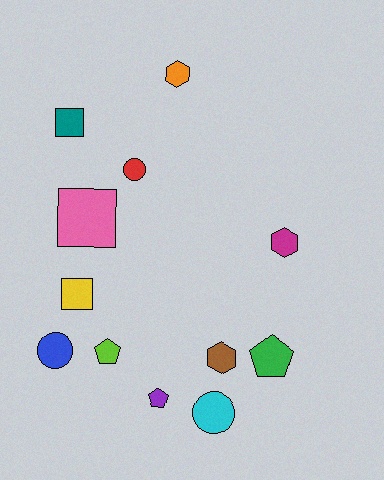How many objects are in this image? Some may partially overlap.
There are 12 objects.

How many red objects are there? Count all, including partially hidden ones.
There is 1 red object.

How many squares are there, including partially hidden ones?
There are 3 squares.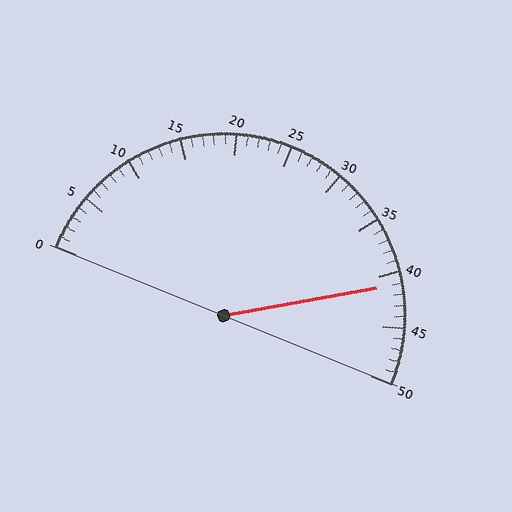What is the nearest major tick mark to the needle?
The nearest major tick mark is 40.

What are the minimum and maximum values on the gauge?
The gauge ranges from 0 to 50.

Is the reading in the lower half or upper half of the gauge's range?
The reading is in the upper half of the range (0 to 50).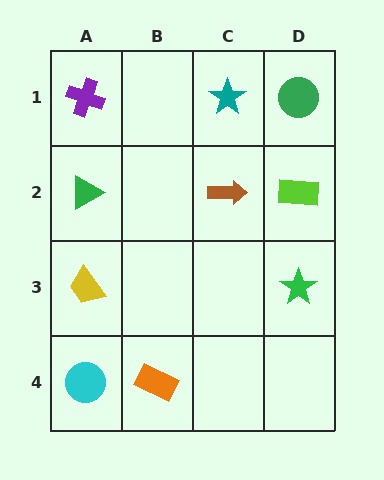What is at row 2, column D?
A lime rectangle.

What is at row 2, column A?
A green triangle.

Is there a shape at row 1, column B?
No, that cell is empty.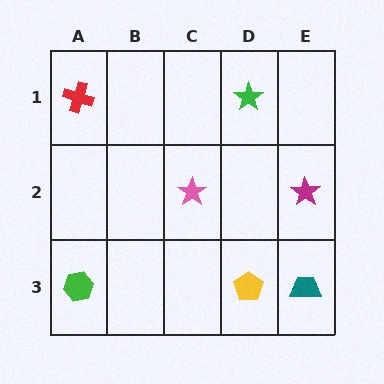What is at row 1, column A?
A red cross.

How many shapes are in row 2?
2 shapes.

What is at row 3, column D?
A yellow pentagon.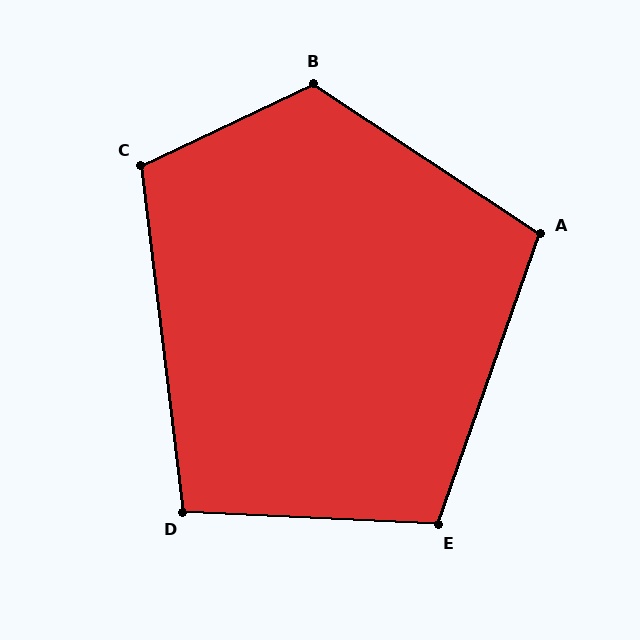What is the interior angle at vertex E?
Approximately 107 degrees (obtuse).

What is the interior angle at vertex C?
Approximately 109 degrees (obtuse).